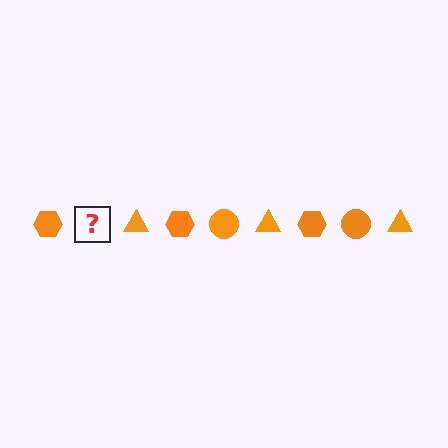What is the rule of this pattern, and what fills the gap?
The rule is that the pattern cycles through hexagon, circle, triangle shapes in orange. The gap should be filled with an orange circle.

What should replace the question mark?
The question mark should be replaced with an orange circle.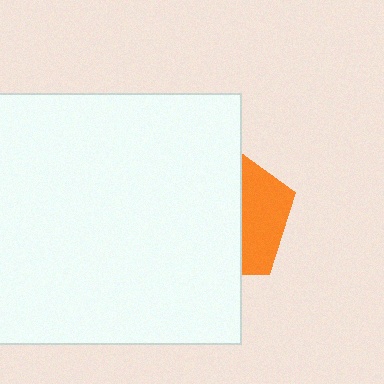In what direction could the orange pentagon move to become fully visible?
The orange pentagon could move right. That would shift it out from behind the white square entirely.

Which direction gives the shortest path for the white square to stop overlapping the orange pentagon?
Moving left gives the shortest separation.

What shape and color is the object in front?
The object in front is a white square.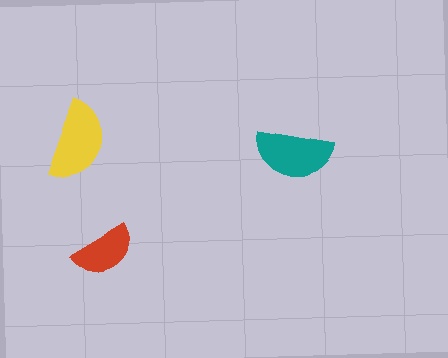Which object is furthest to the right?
The teal semicircle is rightmost.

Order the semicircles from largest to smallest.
the yellow one, the teal one, the red one.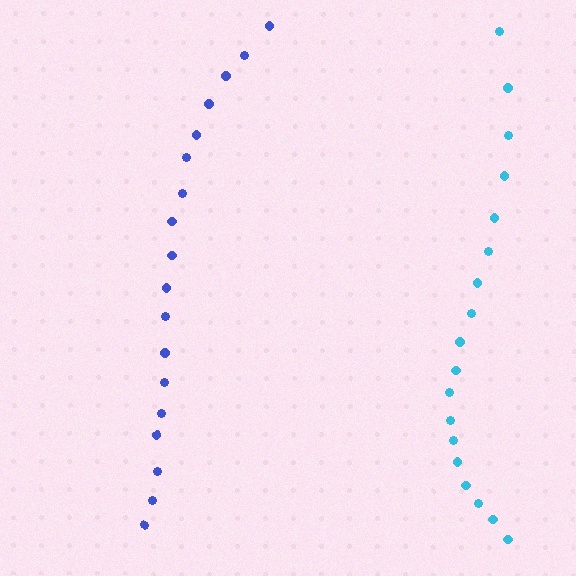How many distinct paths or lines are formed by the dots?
There are 2 distinct paths.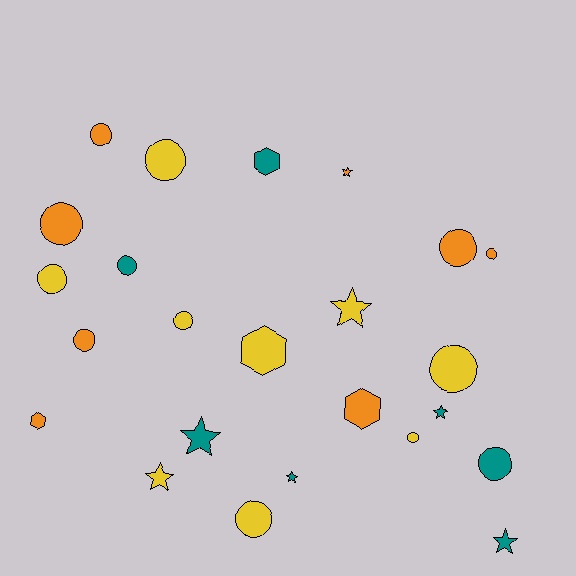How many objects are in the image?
There are 24 objects.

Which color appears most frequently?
Yellow, with 9 objects.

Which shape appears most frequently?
Circle, with 13 objects.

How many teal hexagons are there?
There is 1 teal hexagon.